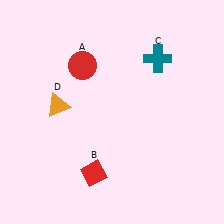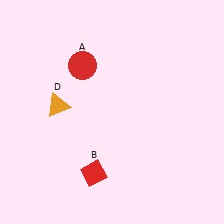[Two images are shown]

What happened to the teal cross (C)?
The teal cross (C) was removed in Image 2. It was in the top-right area of Image 1.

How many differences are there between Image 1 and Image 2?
There is 1 difference between the two images.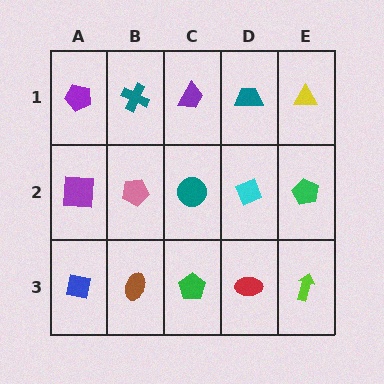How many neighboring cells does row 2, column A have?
3.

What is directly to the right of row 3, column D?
A lime arrow.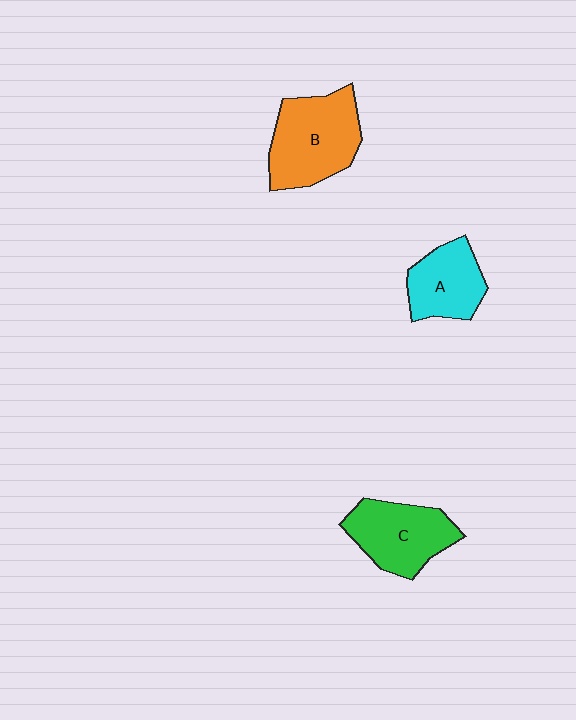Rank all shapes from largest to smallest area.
From largest to smallest: B (orange), C (green), A (cyan).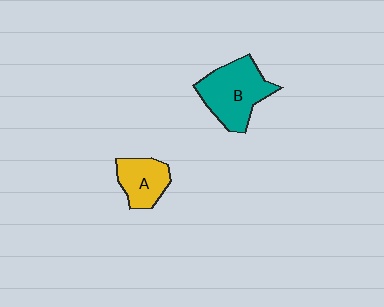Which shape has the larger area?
Shape B (teal).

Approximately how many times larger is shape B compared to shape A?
Approximately 1.6 times.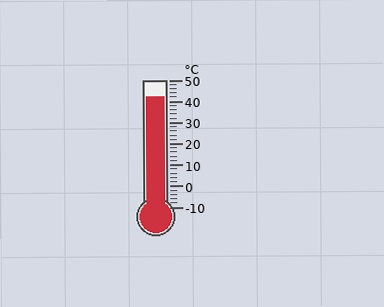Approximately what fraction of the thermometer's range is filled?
The thermometer is filled to approximately 85% of its range.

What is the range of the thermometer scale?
The thermometer scale ranges from -10°C to 50°C.